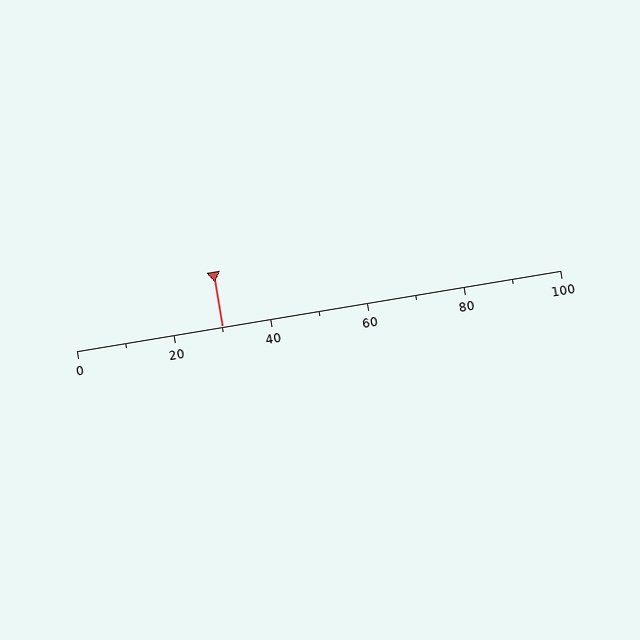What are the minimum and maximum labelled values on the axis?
The axis runs from 0 to 100.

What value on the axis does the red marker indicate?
The marker indicates approximately 30.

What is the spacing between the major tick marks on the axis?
The major ticks are spaced 20 apart.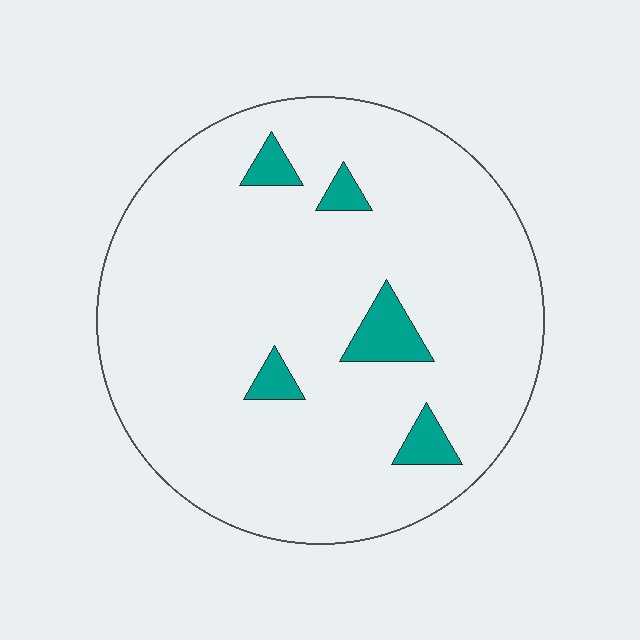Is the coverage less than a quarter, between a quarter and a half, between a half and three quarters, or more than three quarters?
Less than a quarter.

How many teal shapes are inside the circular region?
5.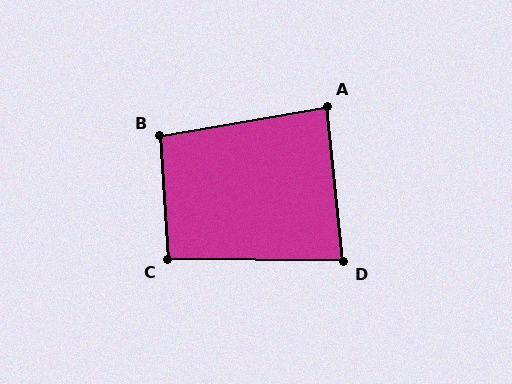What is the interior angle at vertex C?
Approximately 94 degrees (approximately right).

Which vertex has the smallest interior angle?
D, at approximately 84 degrees.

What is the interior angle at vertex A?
Approximately 86 degrees (approximately right).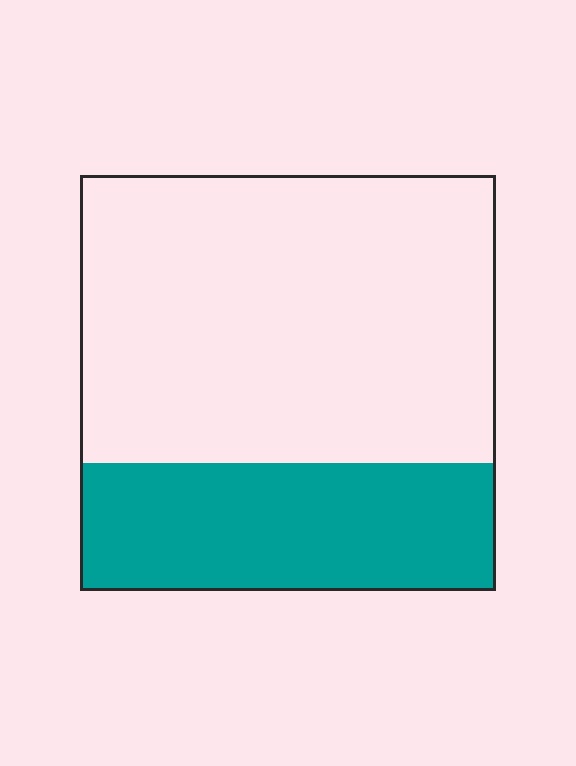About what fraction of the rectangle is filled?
About one third (1/3).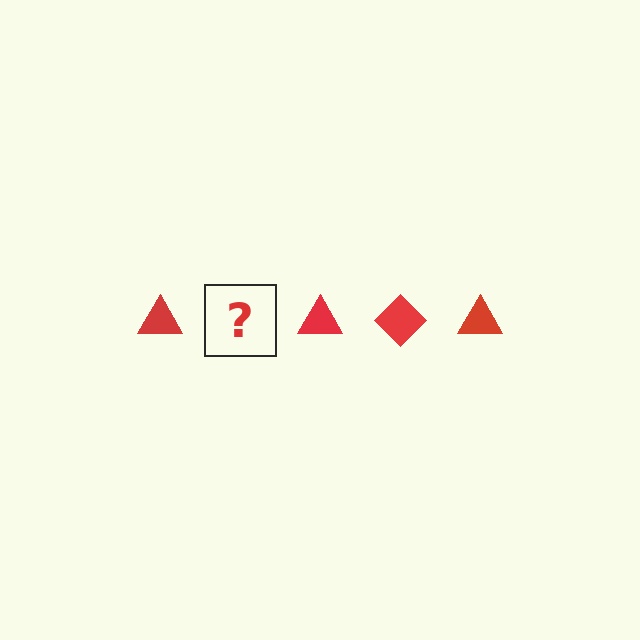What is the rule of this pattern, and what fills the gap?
The rule is that the pattern cycles through triangle, diamond shapes in red. The gap should be filled with a red diamond.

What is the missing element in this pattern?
The missing element is a red diamond.